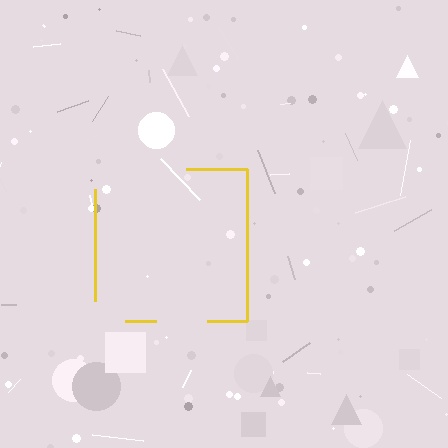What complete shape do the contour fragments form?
The contour fragments form a square.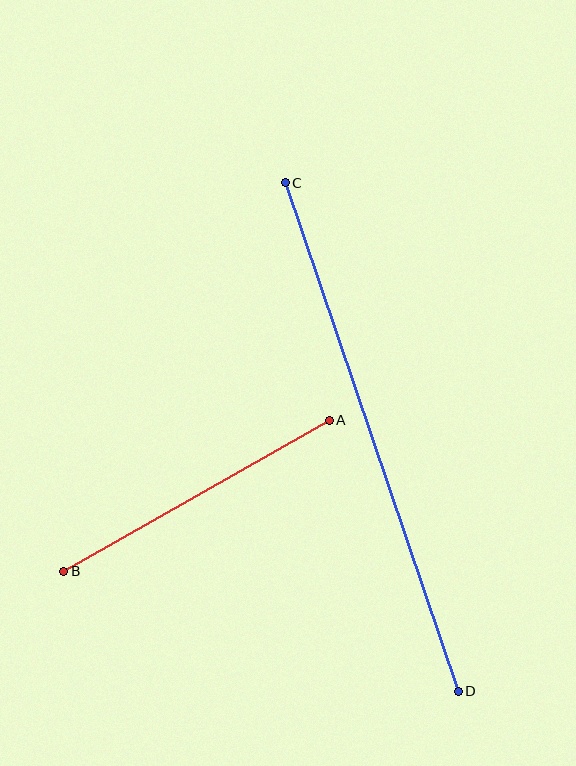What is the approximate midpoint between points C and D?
The midpoint is at approximately (372, 437) pixels.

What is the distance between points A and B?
The distance is approximately 305 pixels.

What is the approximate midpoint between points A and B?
The midpoint is at approximately (196, 496) pixels.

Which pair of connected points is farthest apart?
Points C and D are farthest apart.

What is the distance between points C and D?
The distance is approximately 537 pixels.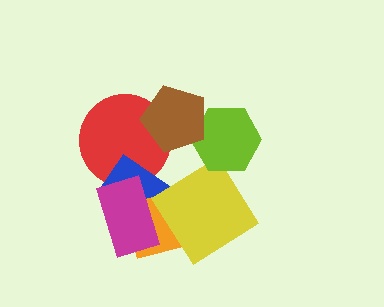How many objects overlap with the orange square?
3 objects overlap with the orange square.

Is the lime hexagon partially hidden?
Yes, it is partially covered by another shape.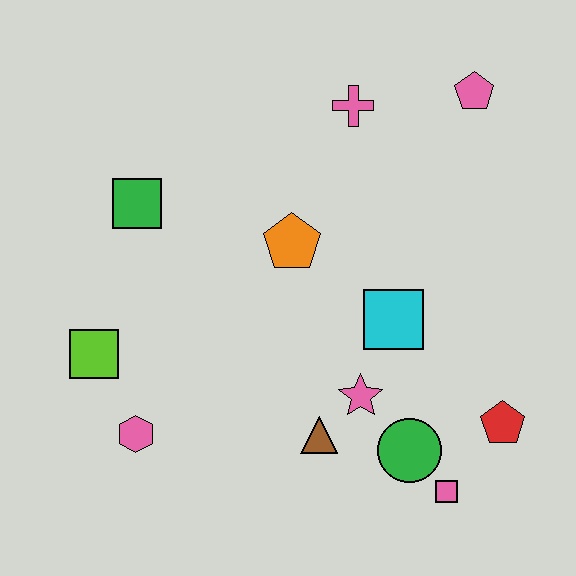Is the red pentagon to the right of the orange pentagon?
Yes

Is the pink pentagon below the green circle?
No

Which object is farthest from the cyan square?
The lime square is farthest from the cyan square.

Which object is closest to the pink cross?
The pink pentagon is closest to the pink cross.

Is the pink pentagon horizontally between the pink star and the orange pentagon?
No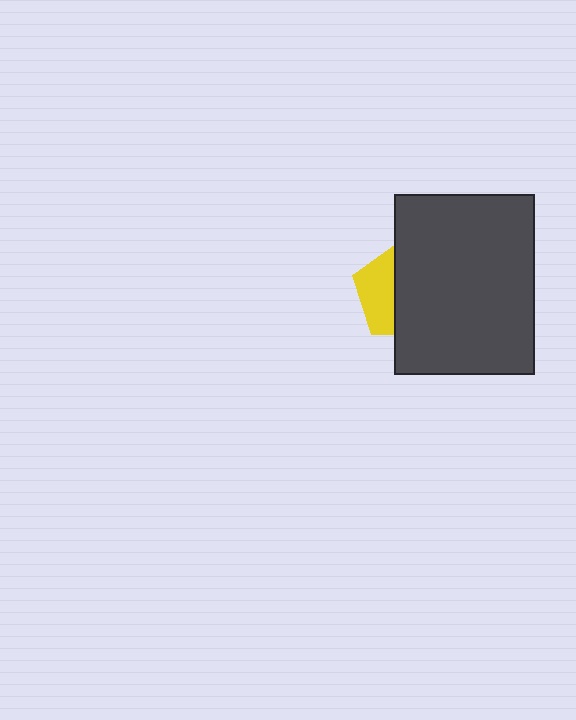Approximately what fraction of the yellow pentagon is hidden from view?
Roughly 62% of the yellow pentagon is hidden behind the dark gray rectangle.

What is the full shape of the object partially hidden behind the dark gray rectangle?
The partially hidden object is a yellow pentagon.